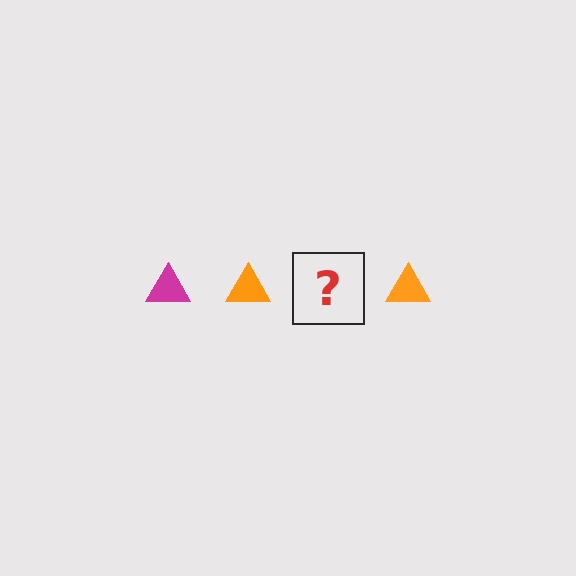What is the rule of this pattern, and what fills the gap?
The rule is that the pattern cycles through magenta, orange triangles. The gap should be filled with a magenta triangle.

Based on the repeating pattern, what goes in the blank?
The blank should be a magenta triangle.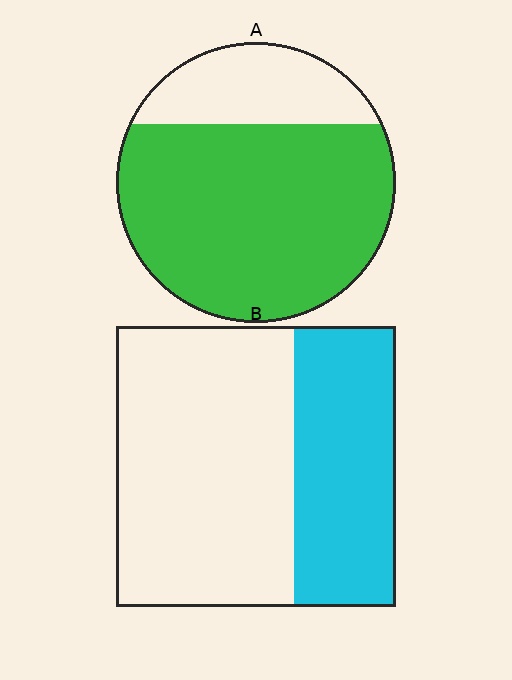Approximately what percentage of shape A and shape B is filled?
A is approximately 75% and B is approximately 35%.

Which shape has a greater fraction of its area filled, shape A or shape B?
Shape A.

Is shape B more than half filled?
No.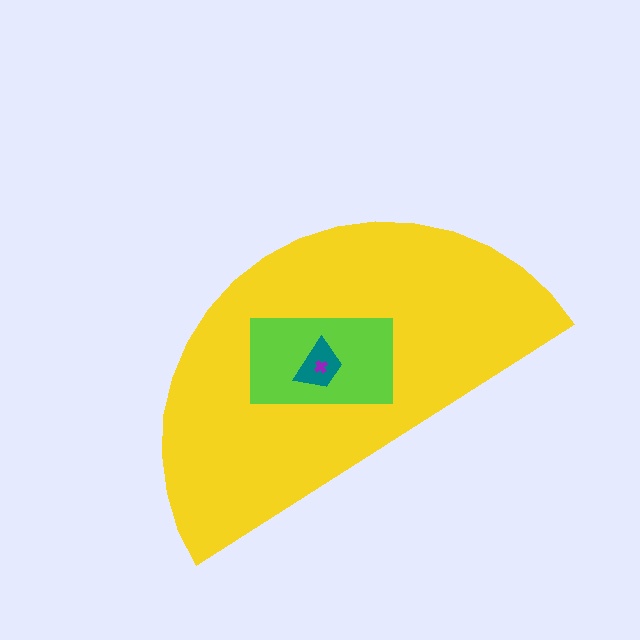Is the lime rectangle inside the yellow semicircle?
Yes.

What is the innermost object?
The purple cross.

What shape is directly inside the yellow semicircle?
The lime rectangle.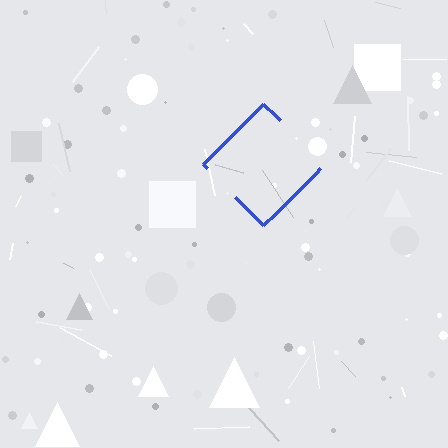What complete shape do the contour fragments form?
The contour fragments form a diamond.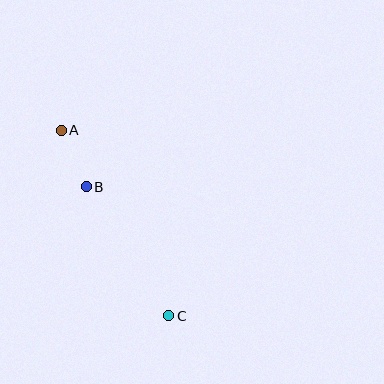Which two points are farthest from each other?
Points A and C are farthest from each other.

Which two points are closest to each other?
Points A and B are closest to each other.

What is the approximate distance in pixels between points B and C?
The distance between B and C is approximately 153 pixels.